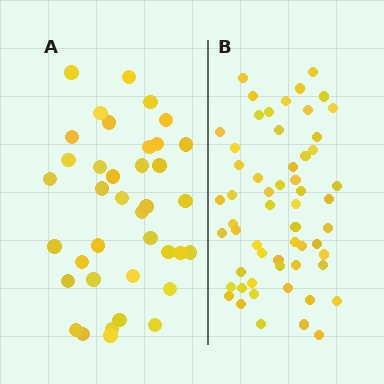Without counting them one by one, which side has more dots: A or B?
Region B (the right region) has more dots.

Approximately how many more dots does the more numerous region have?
Region B has approximately 20 more dots than region A.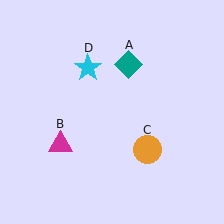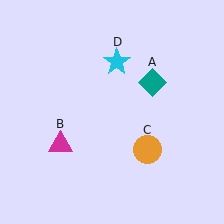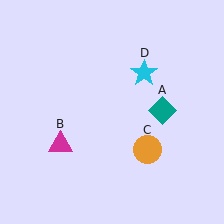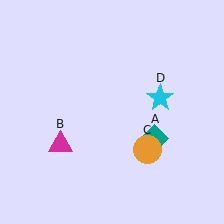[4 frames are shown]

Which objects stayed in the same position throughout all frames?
Magenta triangle (object B) and orange circle (object C) remained stationary.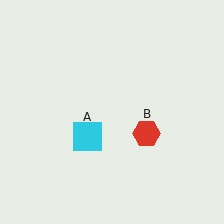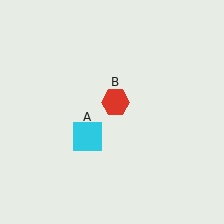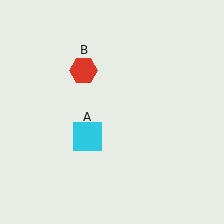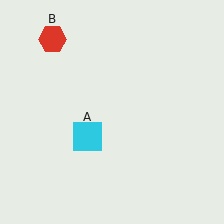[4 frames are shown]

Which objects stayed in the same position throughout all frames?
Cyan square (object A) remained stationary.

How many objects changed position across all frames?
1 object changed position: red hexagon (object B).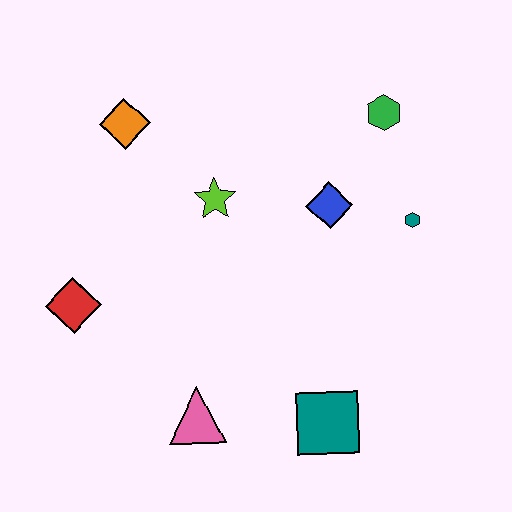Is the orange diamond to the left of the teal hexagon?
Yes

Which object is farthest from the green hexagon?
The red diamond is farthest from the green hexagon.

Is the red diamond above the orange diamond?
No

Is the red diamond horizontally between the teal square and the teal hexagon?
No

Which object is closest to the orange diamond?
The lime star is closest to the orange diamond.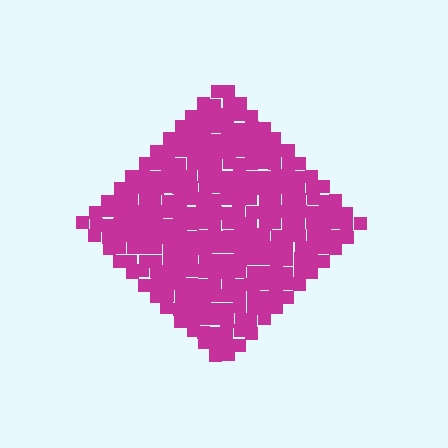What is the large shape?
The large shape is a diamond.